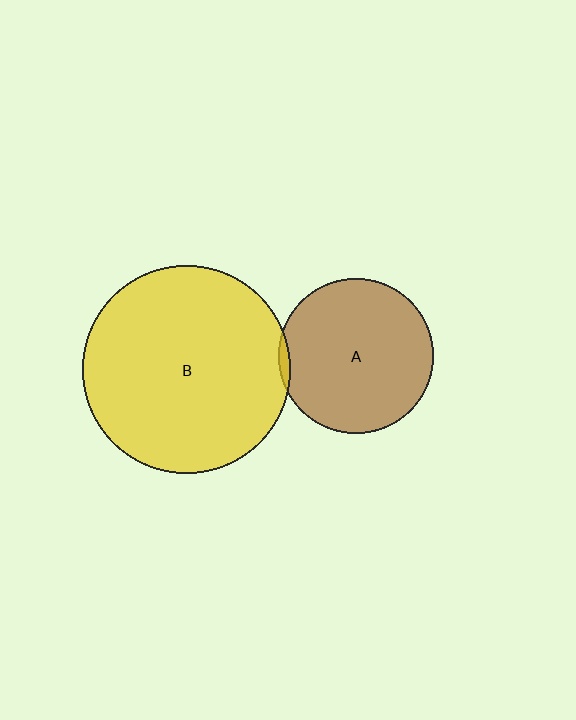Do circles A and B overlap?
Yes.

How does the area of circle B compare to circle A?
Approximately 1.8 times.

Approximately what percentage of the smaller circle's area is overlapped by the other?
Approximately 5%.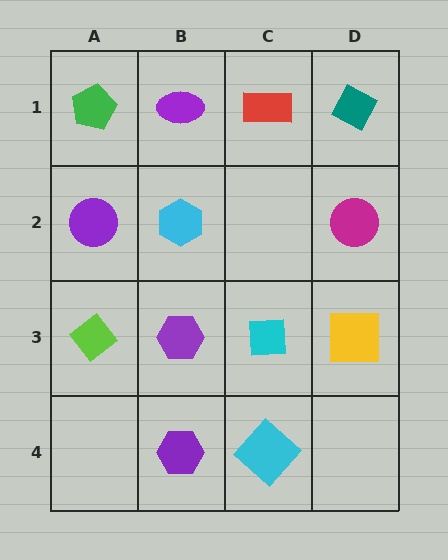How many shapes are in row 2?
3 shapes.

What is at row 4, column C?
A cyan diamond.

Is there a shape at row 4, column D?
No, that cell is empty.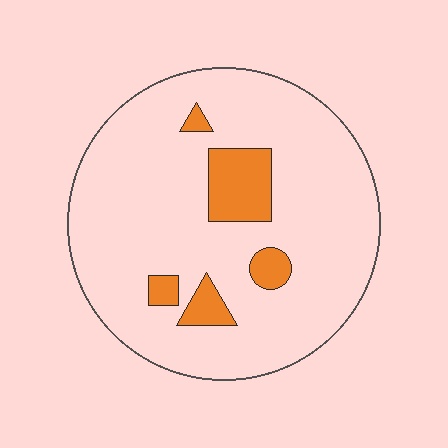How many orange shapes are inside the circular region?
5.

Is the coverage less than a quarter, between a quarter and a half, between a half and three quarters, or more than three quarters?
Less than a quarter.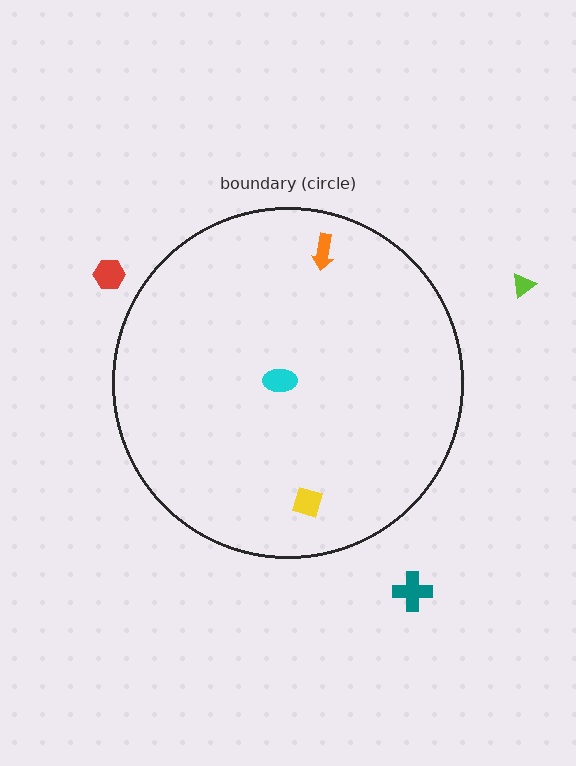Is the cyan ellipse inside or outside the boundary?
Inside.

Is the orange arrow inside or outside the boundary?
Inside.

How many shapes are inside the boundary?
3 inside, 3 outside.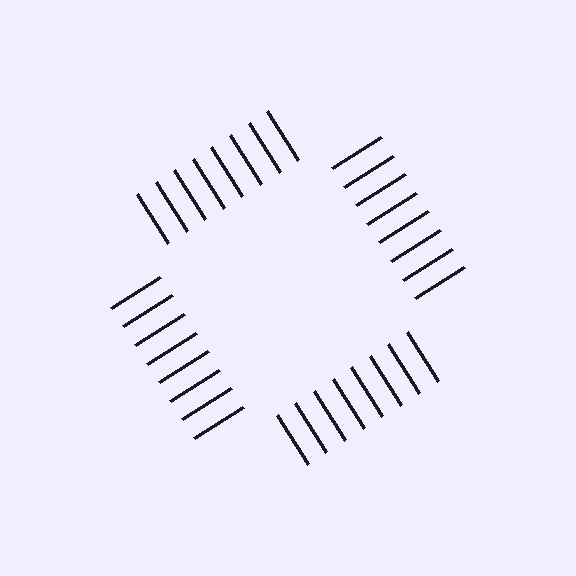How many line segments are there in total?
32 — 8 along each of the 4 edges.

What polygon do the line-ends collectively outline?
An illusory square — the line segments terminate on its edges but no continuous stroke is drawn.